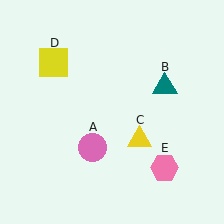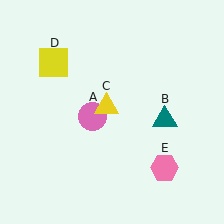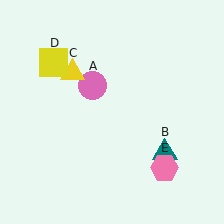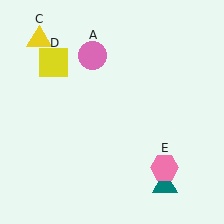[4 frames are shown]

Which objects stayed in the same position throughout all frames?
Yellow square (object D) and pink hexagon (object E) remained stationary.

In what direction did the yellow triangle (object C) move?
The yellow triangle (object C) moved up and to the left.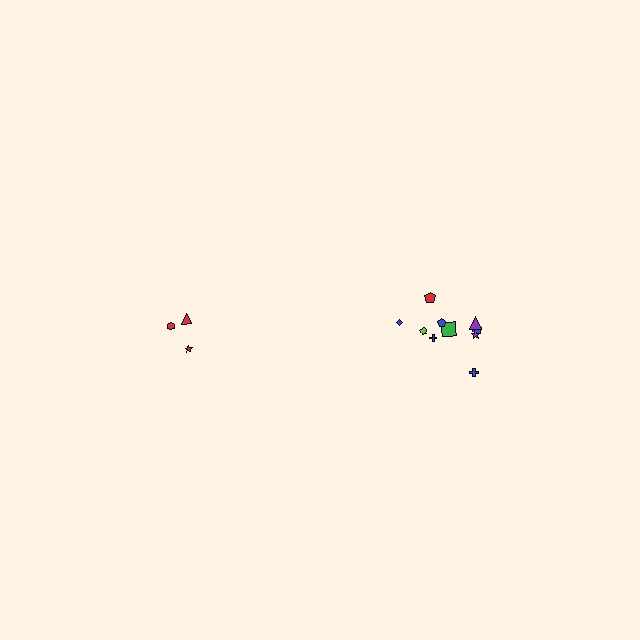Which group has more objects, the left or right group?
The right group.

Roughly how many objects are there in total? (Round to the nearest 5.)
Roughly 15 objects in total.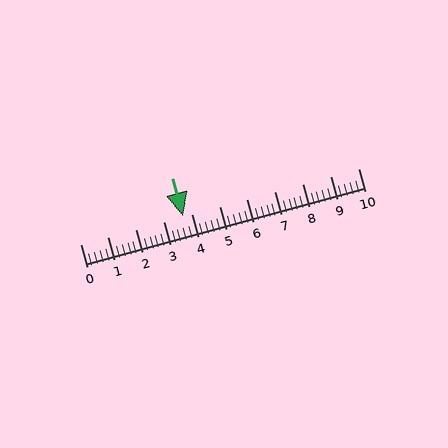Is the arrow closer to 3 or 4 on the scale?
The arrow is closer to 4.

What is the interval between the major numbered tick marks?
The major tick marks are spaced 1 units apart.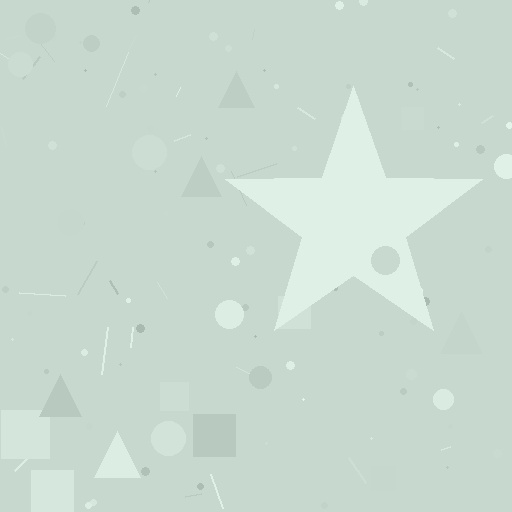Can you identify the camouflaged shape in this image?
The camouflaged shape is a star.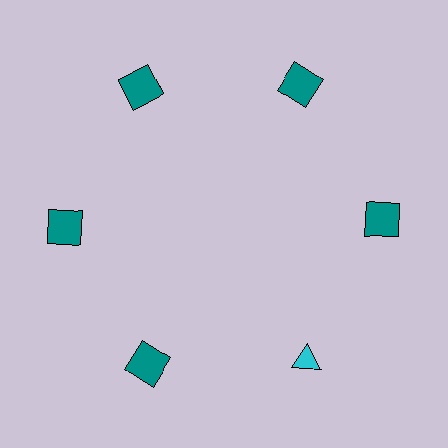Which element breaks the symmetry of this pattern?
The cyan triangle at roughly the 5 o'clock position breaks the symmetry. All other shapes are teal squares.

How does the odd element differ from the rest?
It differs in both color (cyan instead of teal) and shape (triangle instead of square).